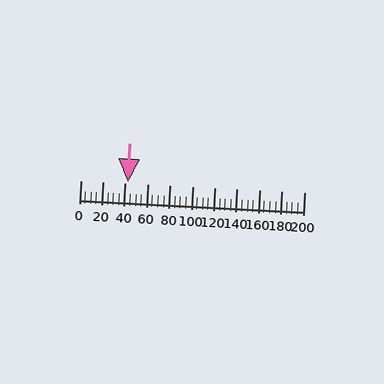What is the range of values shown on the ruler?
The ruler shows values from 0 to 200.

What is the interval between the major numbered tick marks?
The major tick marks are spaced 20 units apart.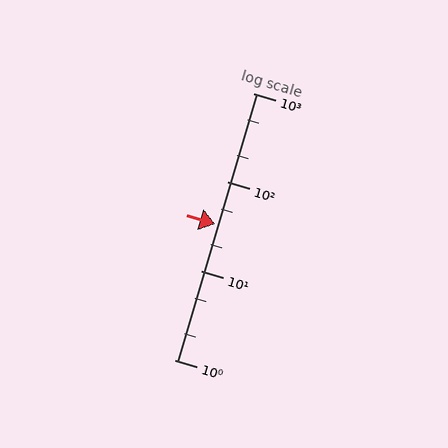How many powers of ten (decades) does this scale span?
The scale spans 3 decades, from 1 to 1000.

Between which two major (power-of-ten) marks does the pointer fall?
The pointer is between 10 and 100.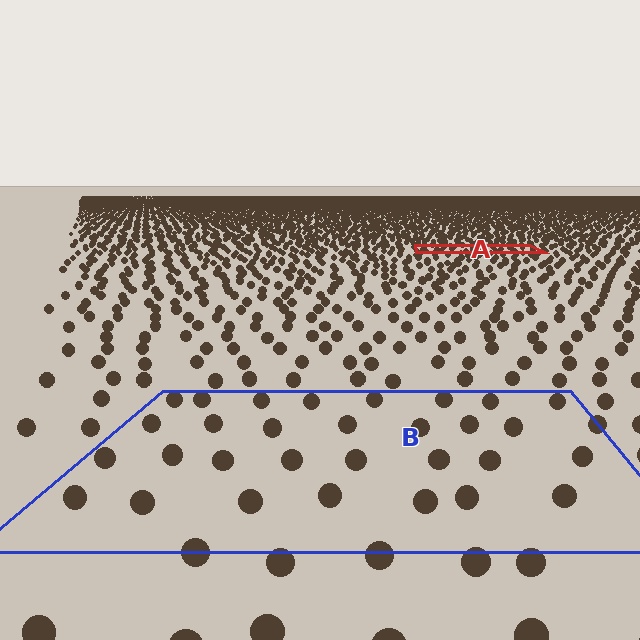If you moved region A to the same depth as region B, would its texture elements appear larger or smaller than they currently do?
They would appear larger. At a closer depth, the same texture elements are projected at a bigger on-screen size.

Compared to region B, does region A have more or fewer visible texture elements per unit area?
Region A has more texture elements per unit area — they are packed more densely because it is farther away.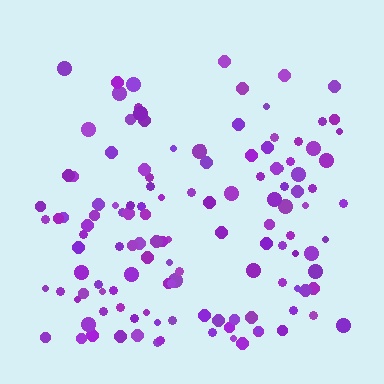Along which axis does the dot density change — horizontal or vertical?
Vertical.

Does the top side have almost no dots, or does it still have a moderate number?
Still a moderate number, just noticeably fewer than the bottom.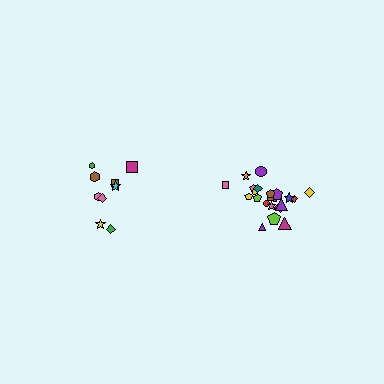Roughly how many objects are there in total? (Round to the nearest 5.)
Roughly 30 objects in total.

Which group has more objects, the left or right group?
The right group.